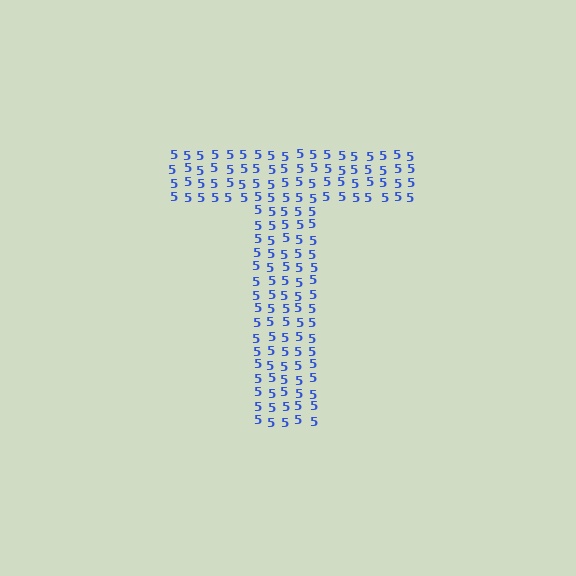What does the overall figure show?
The overall figure shows the letter T.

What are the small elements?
The small elements are digit 5's.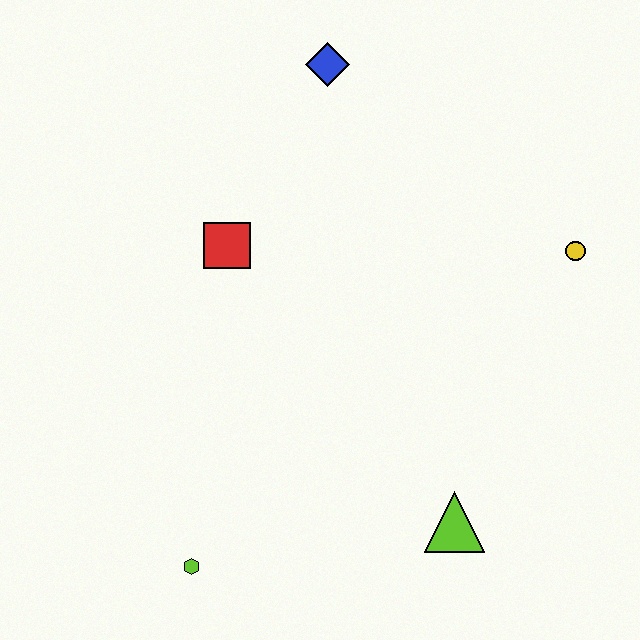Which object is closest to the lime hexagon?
The lime triangle is closest to the lime hexagon.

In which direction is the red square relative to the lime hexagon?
The red square is above the lime hexagon.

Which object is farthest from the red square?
The lime triangle is farthest from the red square.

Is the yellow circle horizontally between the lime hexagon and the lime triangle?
No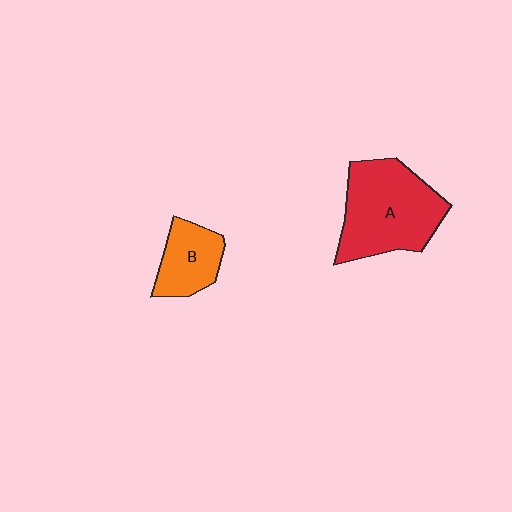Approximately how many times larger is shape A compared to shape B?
Approximately 2.0 times.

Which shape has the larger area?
Shape A (red).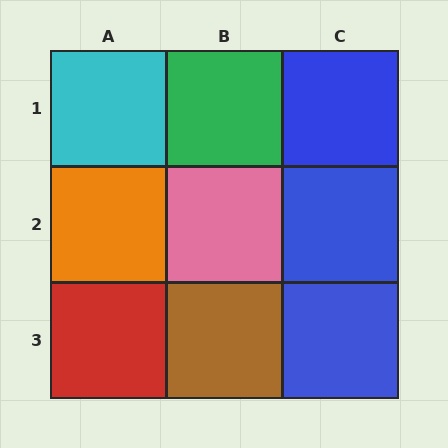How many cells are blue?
3 cells are blue.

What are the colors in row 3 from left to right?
Red, brown, blue.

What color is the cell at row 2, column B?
Pink.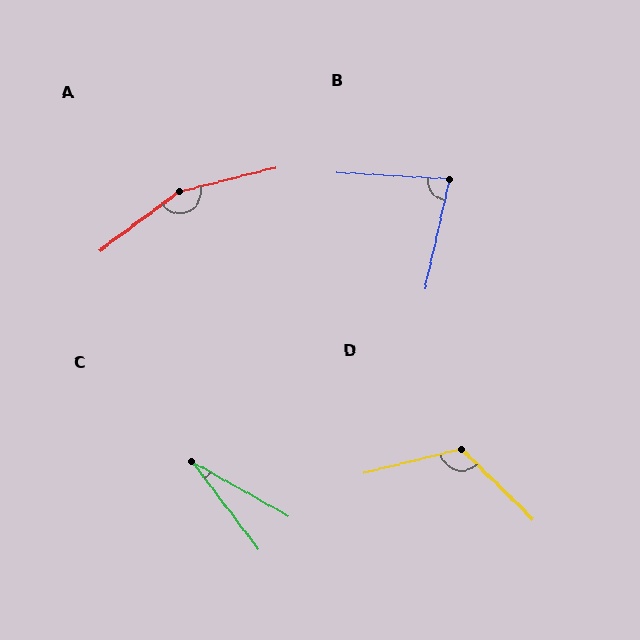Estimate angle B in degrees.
Approximately 81 degrees.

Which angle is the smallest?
C, at approximately 23 degrees.